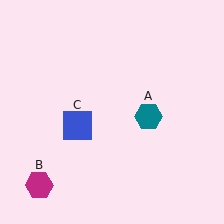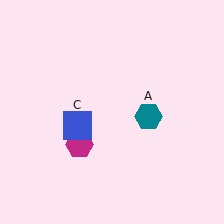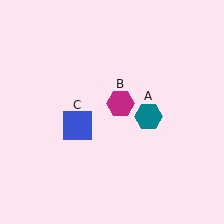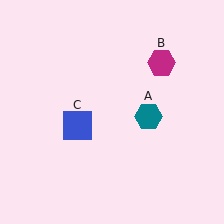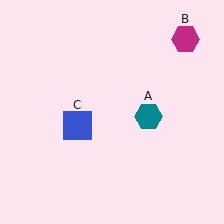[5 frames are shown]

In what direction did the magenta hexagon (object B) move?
The magenta hexagon (object B) moved up and to the right.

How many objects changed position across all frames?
1 object changed position: magenta hexagon (object B).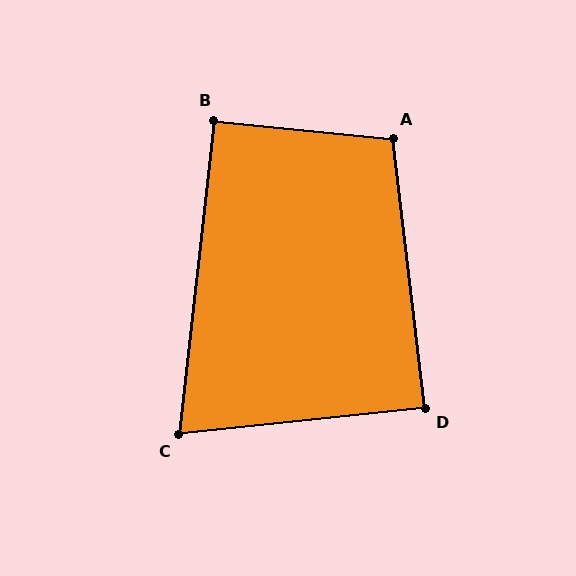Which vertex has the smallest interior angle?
C, at approximately 78 degrees.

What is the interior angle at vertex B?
Approximately 91 degrees (approximately right).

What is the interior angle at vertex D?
Approximately 89 degrees (approximately right).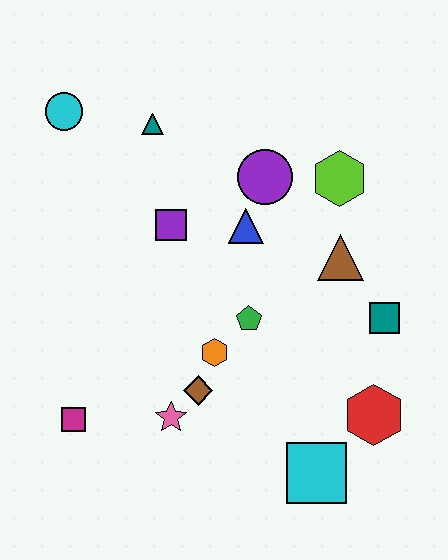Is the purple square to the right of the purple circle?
No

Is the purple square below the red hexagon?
No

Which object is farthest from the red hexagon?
The cyan circle is farthest from the red hexagon.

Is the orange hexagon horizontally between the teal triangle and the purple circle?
Yes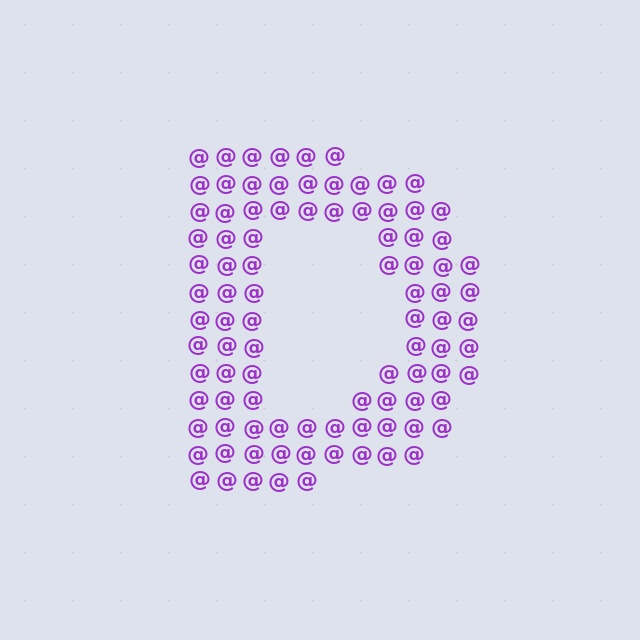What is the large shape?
The large shape is the letter D.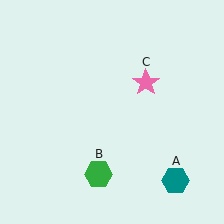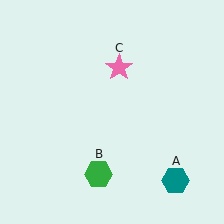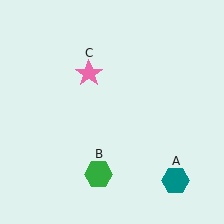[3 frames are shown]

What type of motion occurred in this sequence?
The pink star (object C) rotated counterclockwise around the center of the scene.